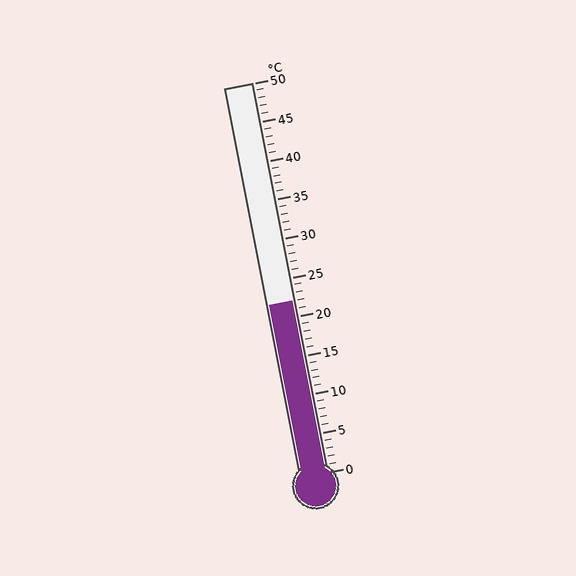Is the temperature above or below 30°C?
The temperature is below 30°C.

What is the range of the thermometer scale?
The thermometer scale ranges from 0°C to 50°C.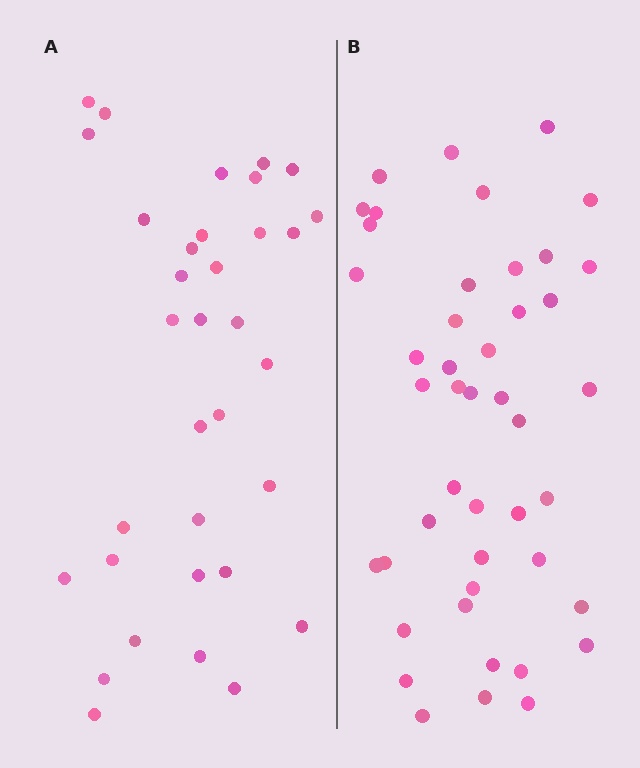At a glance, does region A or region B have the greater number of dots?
Region B (the right region) has more dots.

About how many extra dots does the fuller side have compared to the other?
Region B has roughly 12 or so more dots than region A.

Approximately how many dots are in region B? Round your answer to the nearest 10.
About 40 dots. (The exact count is 45, which rounds to 40.)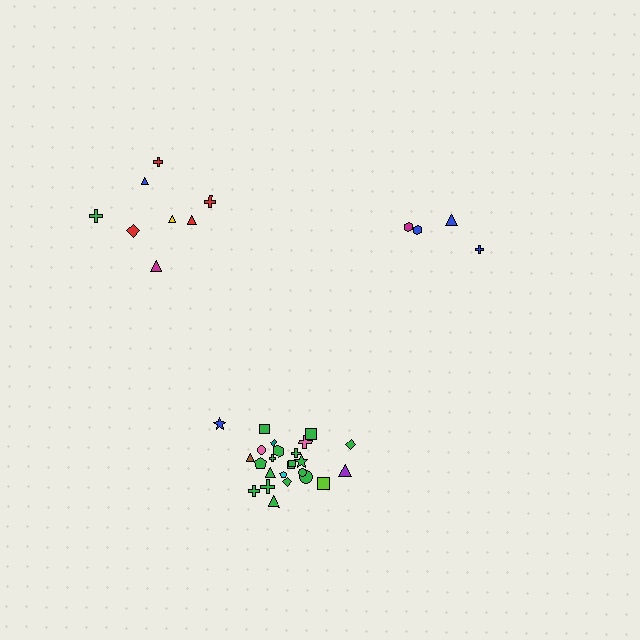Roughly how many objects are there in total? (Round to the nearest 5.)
Roughly 35 objects in total.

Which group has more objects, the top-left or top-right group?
The top-left group.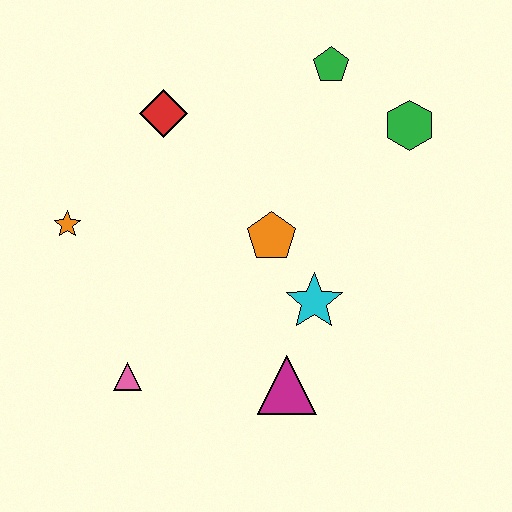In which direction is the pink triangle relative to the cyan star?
The pink triangle is to the left of the cyan star.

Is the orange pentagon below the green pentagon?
Yes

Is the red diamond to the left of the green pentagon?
Yes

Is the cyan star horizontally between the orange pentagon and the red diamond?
No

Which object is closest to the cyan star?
The orange pentagon is closest to the cyan star.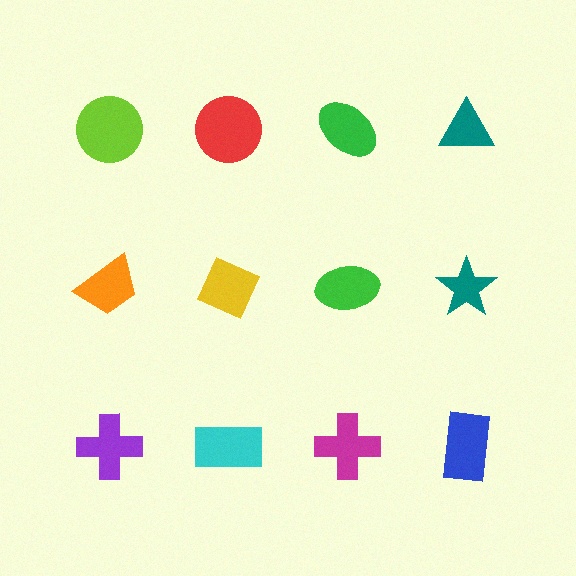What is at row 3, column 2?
A cyan rectangle.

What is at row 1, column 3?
A green ellipse.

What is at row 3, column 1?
A purple cross.